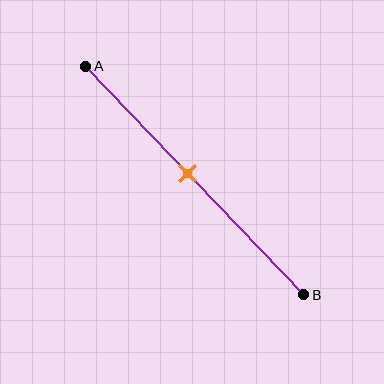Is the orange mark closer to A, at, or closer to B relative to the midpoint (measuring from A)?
The orange mark is closer to point A than the midpoint of segment AB.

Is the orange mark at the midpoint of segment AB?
No, the mark is at about 45% from A, not at the 50% midpoint.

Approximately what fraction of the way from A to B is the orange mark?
The orange mark is approximately 45% of the way from A to B.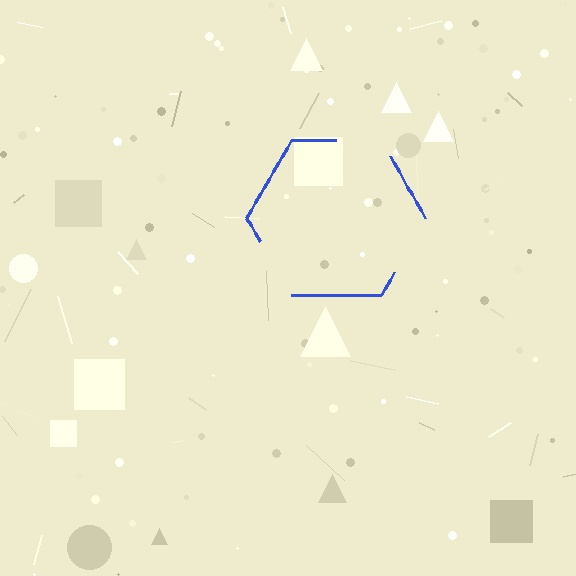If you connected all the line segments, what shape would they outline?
They would outline a hexagon.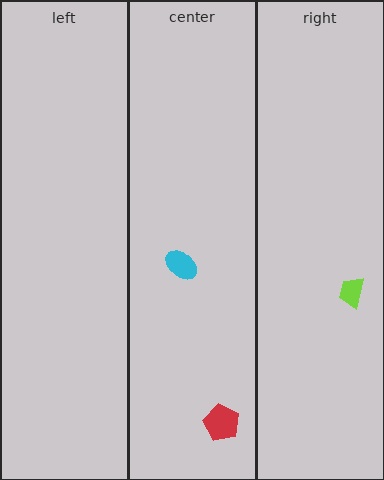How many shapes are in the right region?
1.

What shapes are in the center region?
The cyan ellipse, the red pentagon.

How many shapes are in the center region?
2.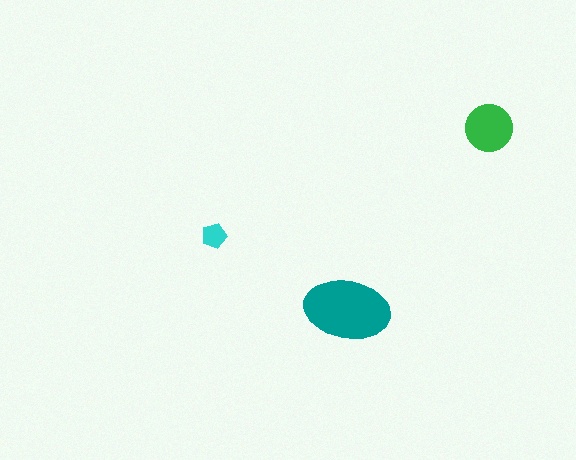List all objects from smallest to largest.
The cyan pentagon, the green circle, the teal ellipse.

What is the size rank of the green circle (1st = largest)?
2nd.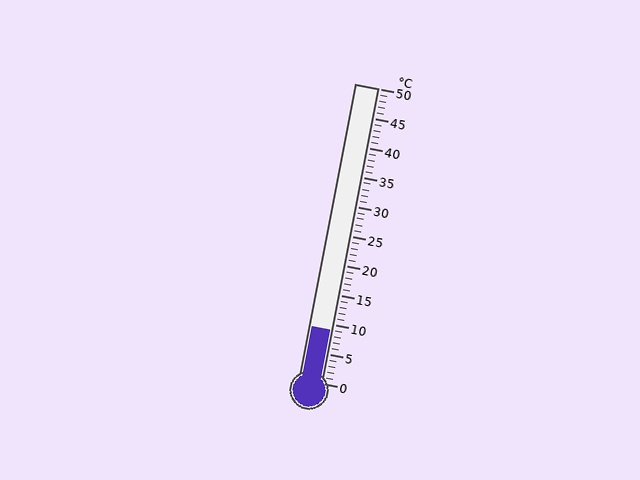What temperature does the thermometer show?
The thermometer shows approximately 9°C.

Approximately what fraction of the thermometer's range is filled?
The thermometer is filled to approximately 20% of its range.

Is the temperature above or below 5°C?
The temperature is above 5°C.